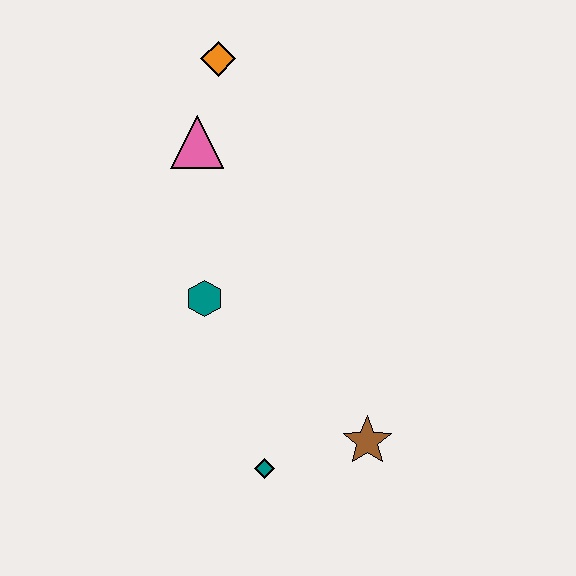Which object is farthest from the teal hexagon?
The orange diamond is farthest from the teal hexagon.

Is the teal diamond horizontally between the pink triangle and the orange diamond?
No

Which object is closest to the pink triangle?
The orange diamond is closest to the pink triangle.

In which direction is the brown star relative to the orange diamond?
The brown star is below the orange diamond.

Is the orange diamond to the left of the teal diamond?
Yes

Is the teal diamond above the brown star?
No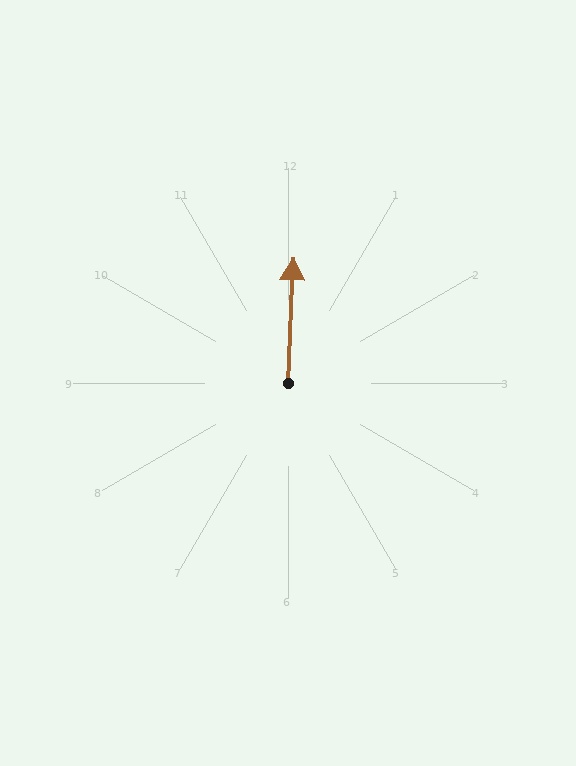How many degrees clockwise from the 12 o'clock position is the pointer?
Approximately 2 degrees.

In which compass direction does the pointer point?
North.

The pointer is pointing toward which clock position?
Roughly 12 o'clock.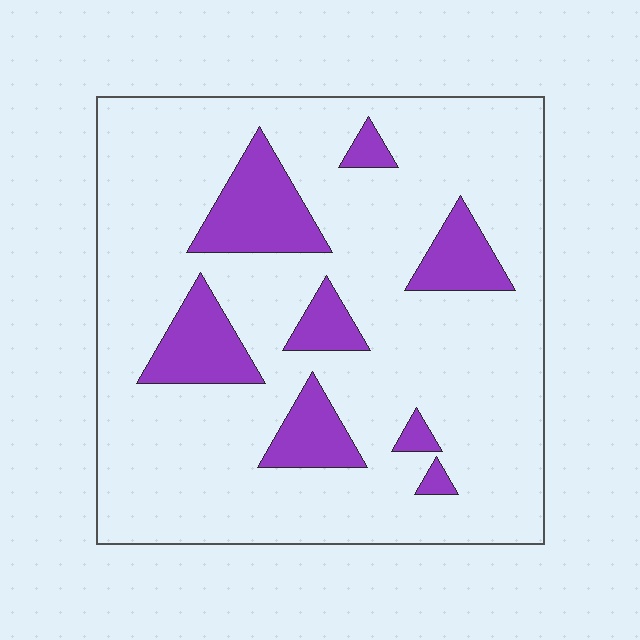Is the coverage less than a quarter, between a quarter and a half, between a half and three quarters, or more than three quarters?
Less than a quarter.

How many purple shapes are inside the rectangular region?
8.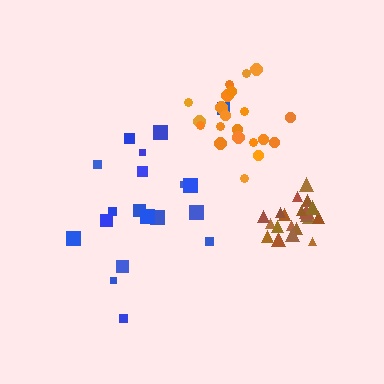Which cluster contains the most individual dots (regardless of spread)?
Orange (22).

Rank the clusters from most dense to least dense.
brown, orange, blue.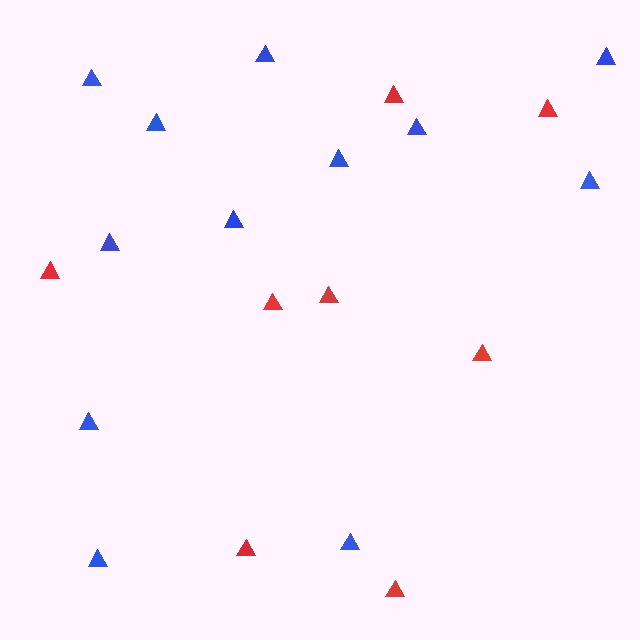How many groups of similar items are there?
There are 2 groups: one group of red triangles (8) and one group of blue triangles (12).